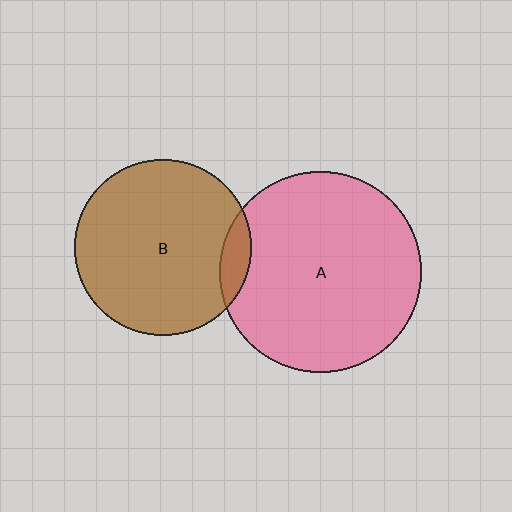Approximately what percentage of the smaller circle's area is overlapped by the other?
Approximately 10%.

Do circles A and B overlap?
Yes.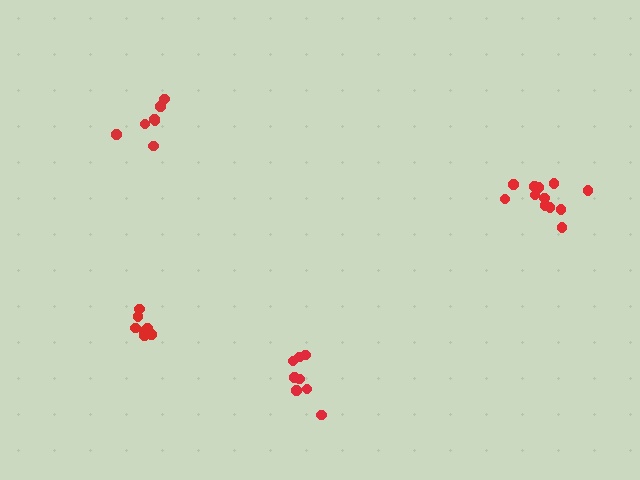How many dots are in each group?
Group 1: 8 dots, Group 2: 7 dots, Group 3: 12 dots, Group 4: 7 dots (34 total).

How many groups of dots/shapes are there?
There are 4 groups.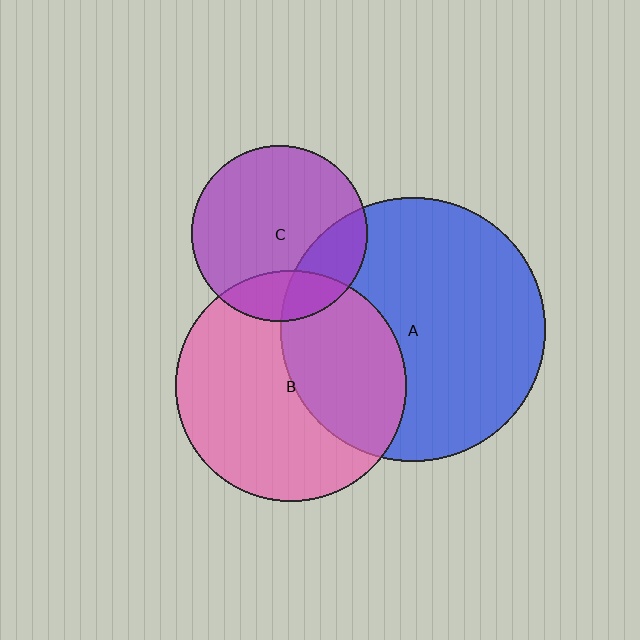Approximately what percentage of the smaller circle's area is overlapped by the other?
Approximately 20%.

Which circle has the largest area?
Circle A (blue).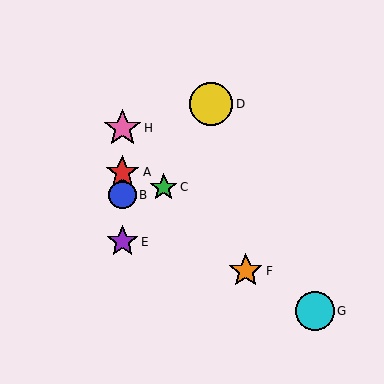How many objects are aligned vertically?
4 objects (A, B, E, H) are aligned vertically.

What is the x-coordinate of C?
Object C is at x≈164.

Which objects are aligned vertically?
Objects A, B, E, H are aligned vertically.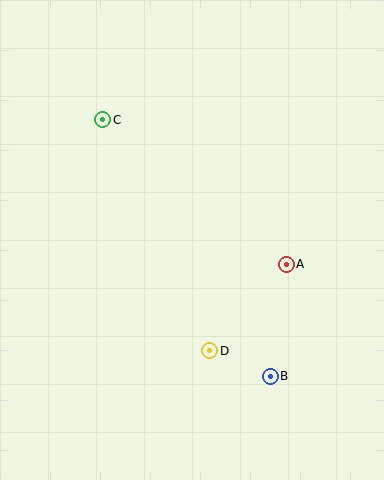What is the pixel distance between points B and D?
The distance between B and D is 66 pixels.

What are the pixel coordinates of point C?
Point C is at (103, 120).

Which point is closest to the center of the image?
Point A at (286, 264) is closest to the center.